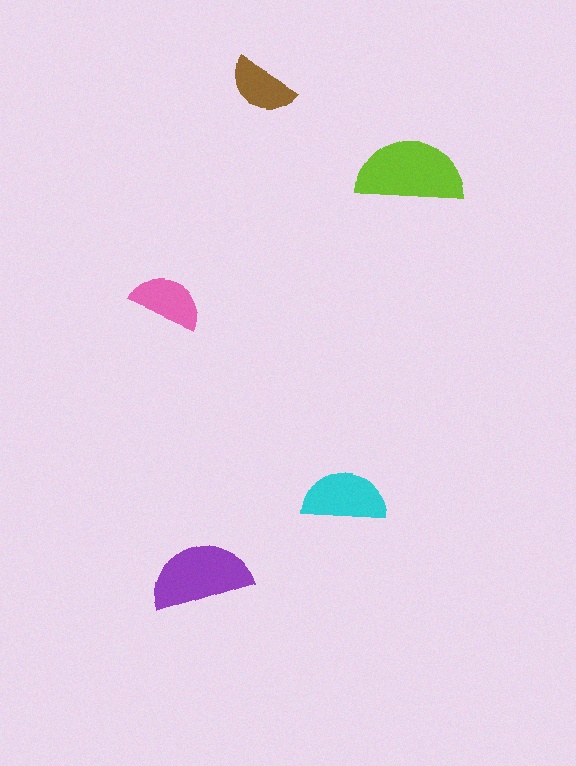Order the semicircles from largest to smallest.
the lime one, the purple one, the cyan one, the pink one, the brown one.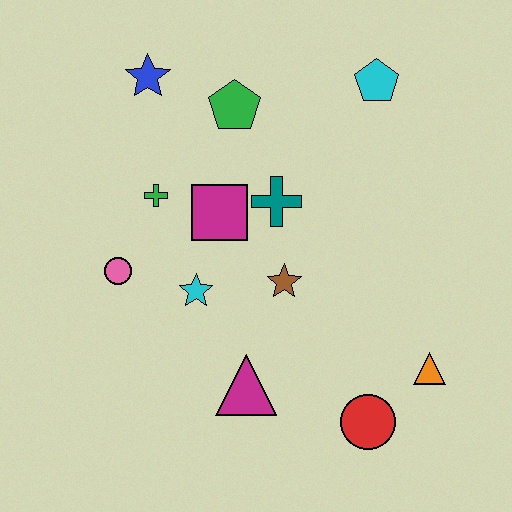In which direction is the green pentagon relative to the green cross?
The green pentagon is above the green cross.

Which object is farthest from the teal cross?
The red circle is farthest from the teal cross.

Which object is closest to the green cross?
The magenta square is closest to the green cross.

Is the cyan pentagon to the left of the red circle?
No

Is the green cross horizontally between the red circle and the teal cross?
No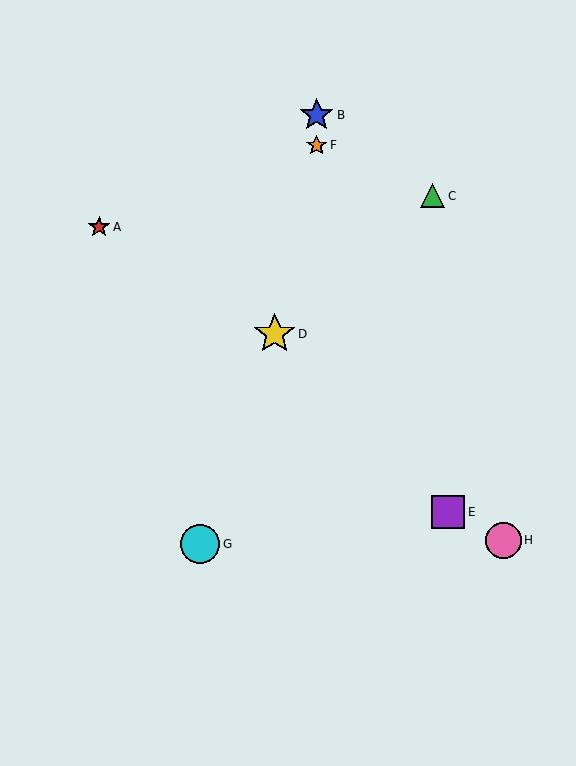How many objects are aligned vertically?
2 objects (B, F) are aligned vertically.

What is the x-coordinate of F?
Object F is at x≈317.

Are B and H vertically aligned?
No, B is at x≈317 and H is at x≈504.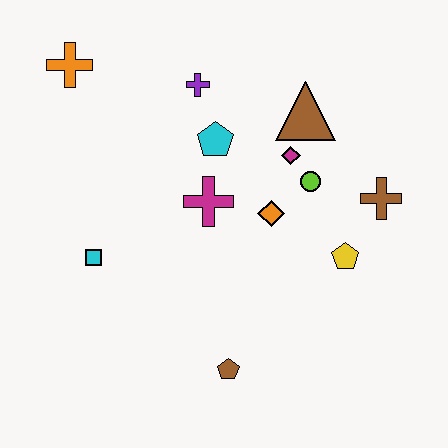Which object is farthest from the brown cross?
The orange cross is farthest from the brown cross.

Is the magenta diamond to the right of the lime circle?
No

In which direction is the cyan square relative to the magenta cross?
The cyan square is to the left of the magenta cross.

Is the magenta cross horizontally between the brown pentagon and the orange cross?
Yes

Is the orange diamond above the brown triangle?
No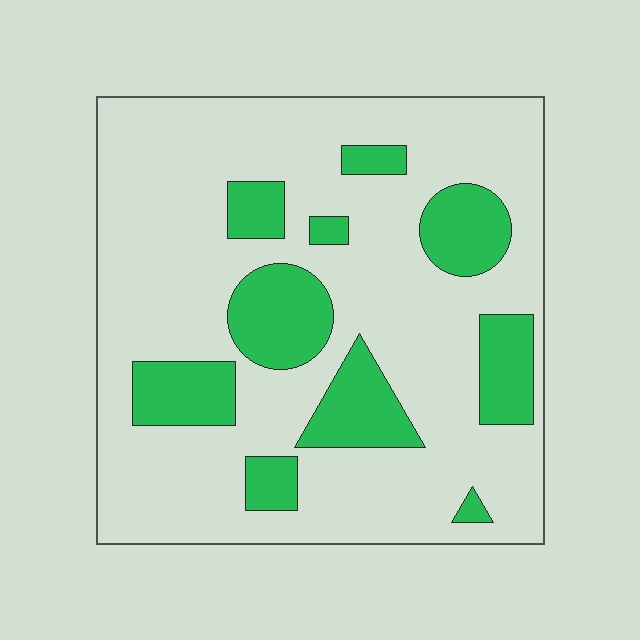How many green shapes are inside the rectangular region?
10.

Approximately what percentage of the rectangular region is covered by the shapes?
Approximately 25%.